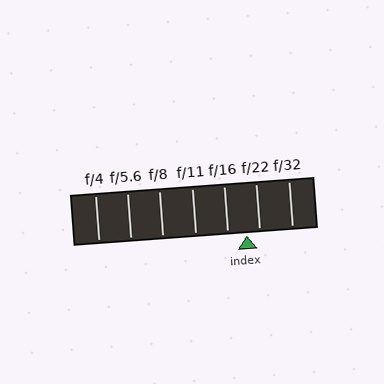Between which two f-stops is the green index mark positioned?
The index mark is between f/16 and f/22.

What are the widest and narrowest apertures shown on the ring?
The widest aperture shown is f/4 and the narrowest is f/32.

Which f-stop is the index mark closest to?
The index mark is closest to f/22.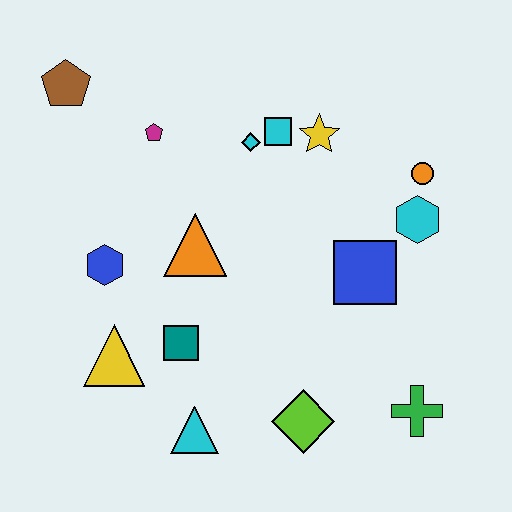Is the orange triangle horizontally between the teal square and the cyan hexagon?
Yes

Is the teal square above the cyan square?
No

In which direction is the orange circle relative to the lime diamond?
The orange circle is above the lime diamond.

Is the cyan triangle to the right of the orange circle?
No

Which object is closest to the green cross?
The lime diamond is closest to the green cross.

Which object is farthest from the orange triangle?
The green cross is farthest from the orange triangle.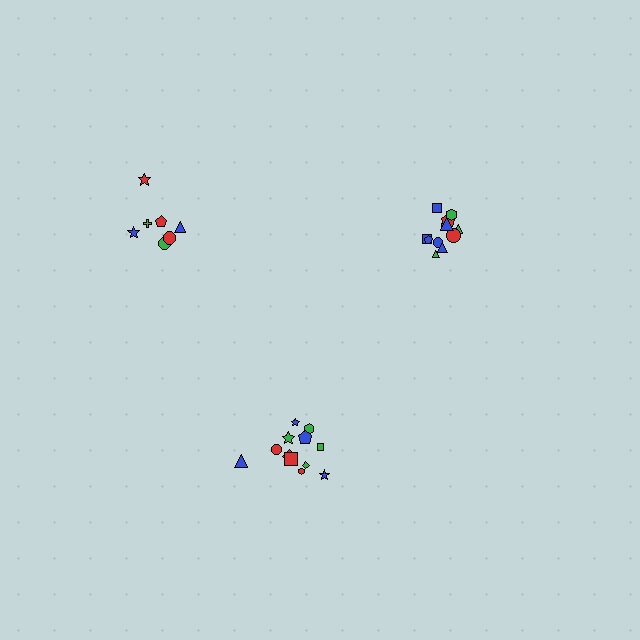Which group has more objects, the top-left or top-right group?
The top-right group.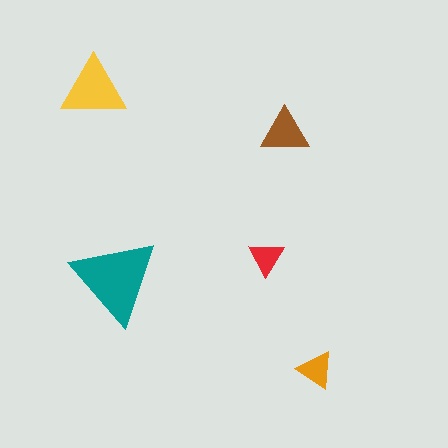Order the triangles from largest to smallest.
the teal one, the yellow one, the brown one, the orange one, the red one.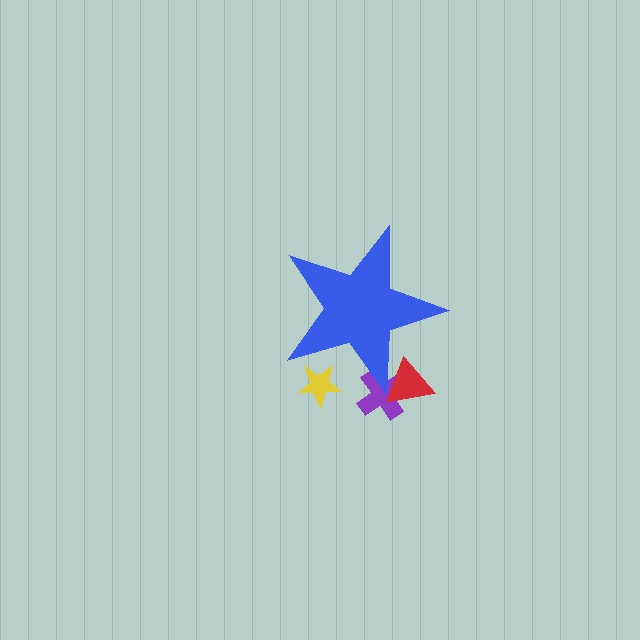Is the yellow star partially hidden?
Yes, the yellow star is partially hidden behind the blue star.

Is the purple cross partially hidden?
Yes, the purple cross is partially hidden behind the blue star.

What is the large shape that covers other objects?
A blue star.